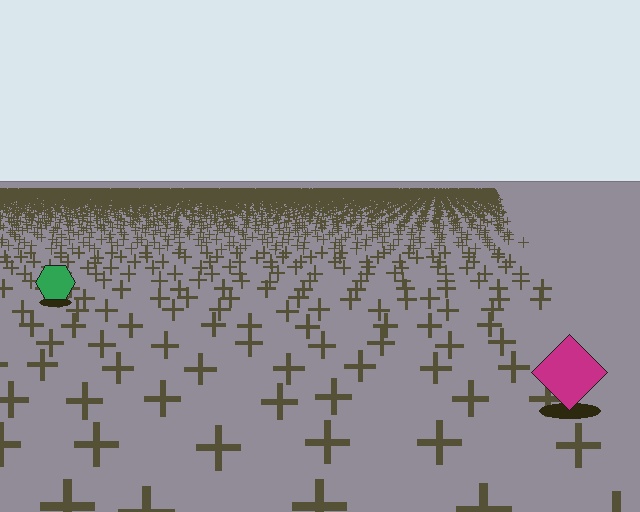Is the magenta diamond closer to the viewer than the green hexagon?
Yes. The magenta diamond is closer — you can tell from the texture gradient: the ground texture is coarser near it.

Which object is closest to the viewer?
The magenta diamond is closest. The texture marks near it are larger and more spread out.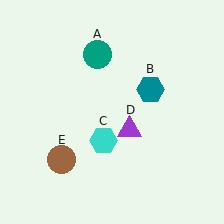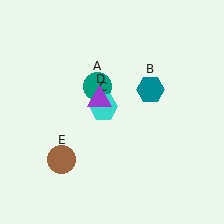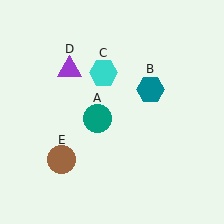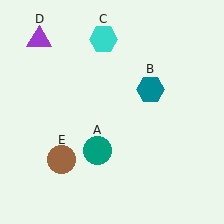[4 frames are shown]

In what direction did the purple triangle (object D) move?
The purple triangle (object D) moved up and to the left.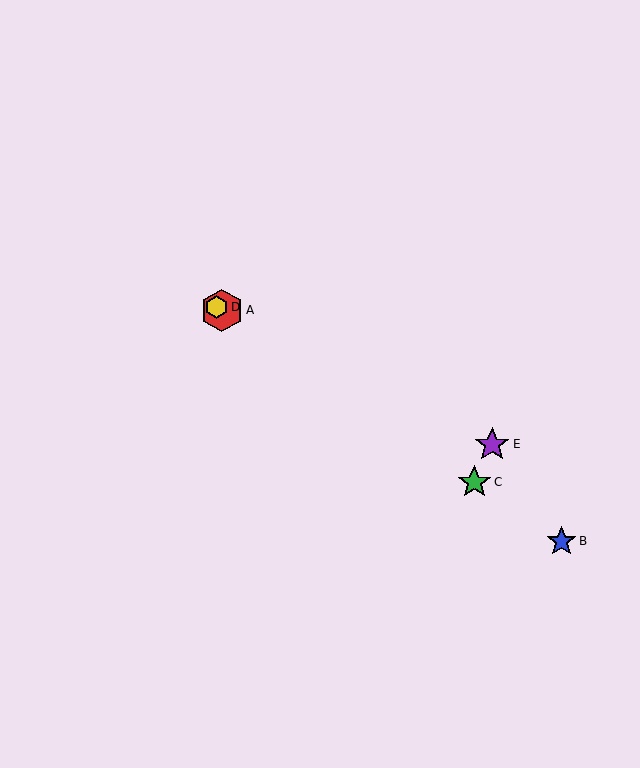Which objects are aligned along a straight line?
Objects A, B, C, D are aligned along a straight line.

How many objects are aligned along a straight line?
4 objects (A, B, C, D) are aligned along a straight line.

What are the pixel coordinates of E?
Object E is at (492, 444).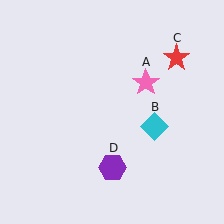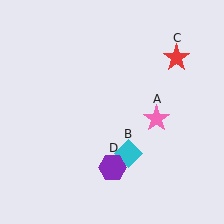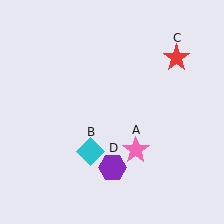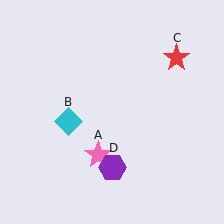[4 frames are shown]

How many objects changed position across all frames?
2 objects changed position: pink star (object A), cyan diamond (object B).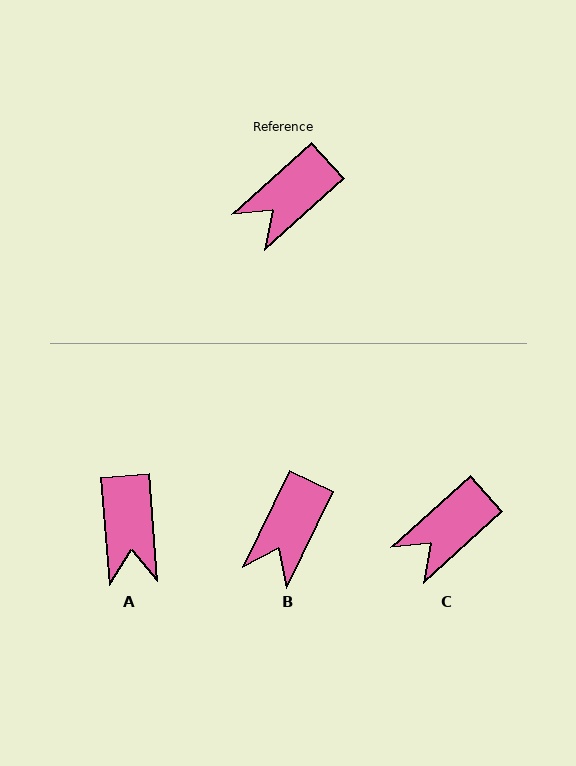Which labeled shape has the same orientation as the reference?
C.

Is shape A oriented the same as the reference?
No, it is off by about 52 degrees.